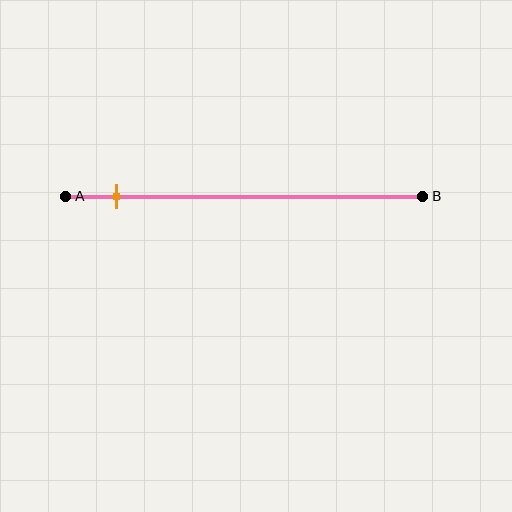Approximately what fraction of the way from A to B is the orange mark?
The orange mark is approximately 15% of the way from A to B.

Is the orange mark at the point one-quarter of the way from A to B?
No, the mark is at about 15% from A, not at the 25% one-quarter point.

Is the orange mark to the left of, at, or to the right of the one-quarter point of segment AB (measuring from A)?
The orange mark is to the left of the one-quarter point of segment AB.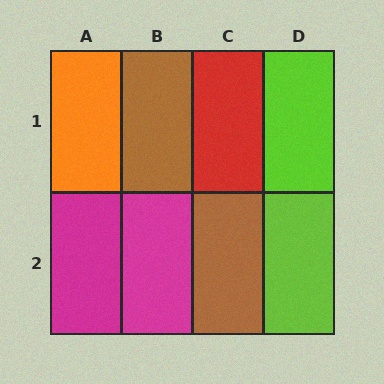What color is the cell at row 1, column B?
Brown.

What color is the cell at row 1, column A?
Orange.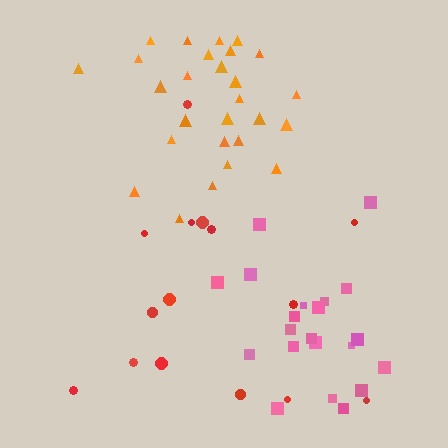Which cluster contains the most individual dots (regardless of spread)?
Orange (27).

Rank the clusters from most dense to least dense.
orange, pink, red.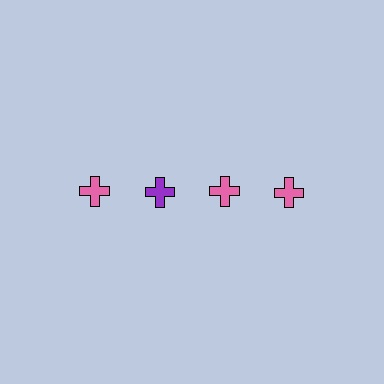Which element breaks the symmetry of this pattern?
The purple cross in the top row, second from left column breaks the symmetry. All other shapes are pink crosses.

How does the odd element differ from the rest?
It has a different color: purple instead of pink.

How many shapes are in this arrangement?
There are 4 shapes arranged in a grid pattern.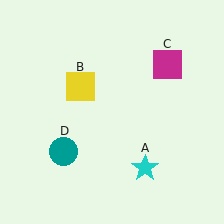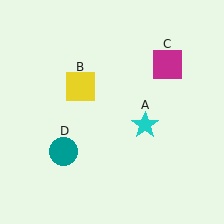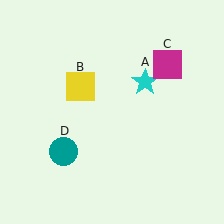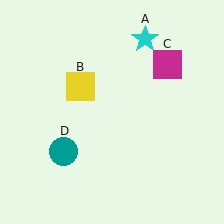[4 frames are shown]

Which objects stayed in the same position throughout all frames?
Yellow square (object B) and magenta square (object C) and teal circle (object D) remained stationary.